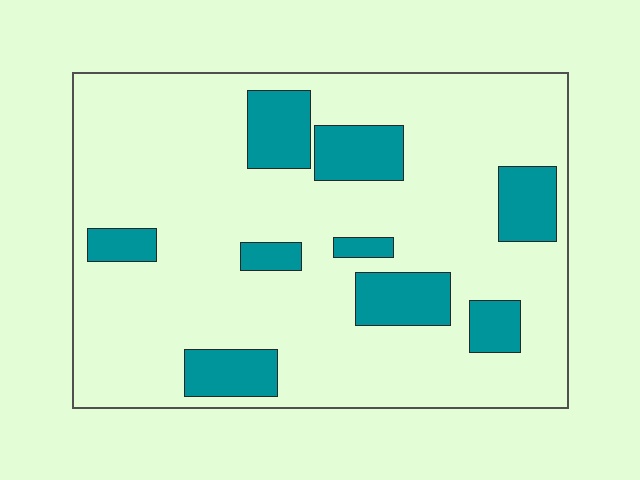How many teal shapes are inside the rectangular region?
9.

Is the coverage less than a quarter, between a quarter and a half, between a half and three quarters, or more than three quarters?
Less than a quarter.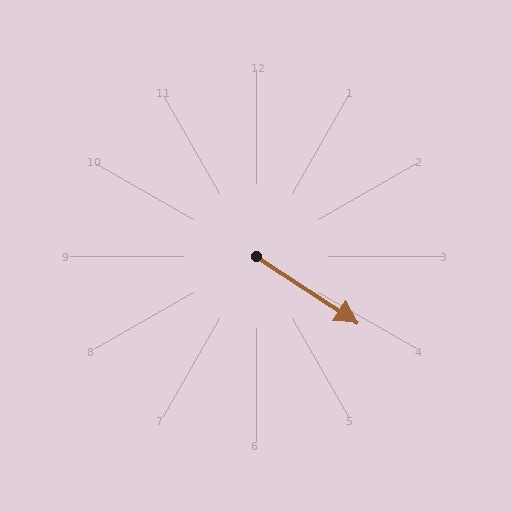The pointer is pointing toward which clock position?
Roughly 4 o'clock.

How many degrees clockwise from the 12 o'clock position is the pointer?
Approximately 123 degrees.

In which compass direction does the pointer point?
Southeast.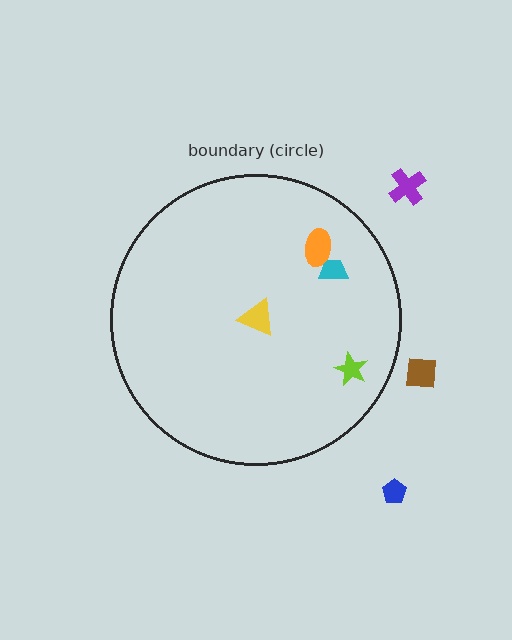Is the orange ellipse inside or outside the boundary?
Inside.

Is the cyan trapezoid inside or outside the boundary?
Inside.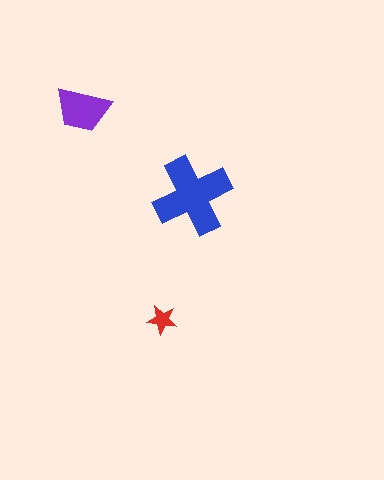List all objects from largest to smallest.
The blue cross, the purple trapezoid, the red star.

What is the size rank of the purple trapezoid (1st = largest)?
2nd.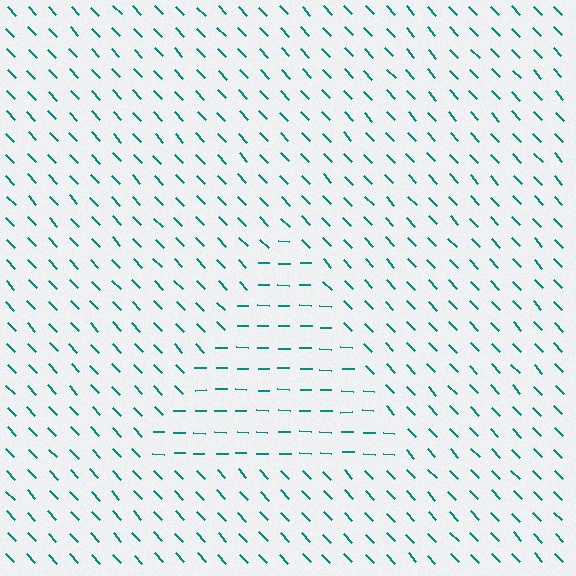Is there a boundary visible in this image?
Yes, there is a texture boundary formed by a change in line orientation.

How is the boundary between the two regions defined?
The boundary is defined purely by a change in line orientation (approximately 45 degrees difference). All lines are the same color and thickness.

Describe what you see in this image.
The image is filled with small teal line segments. A triangle region in the image has lines oriented differently from the surrounding lines, creating a visible texture boundary.